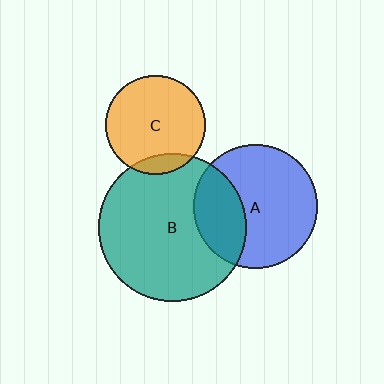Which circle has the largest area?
Circle B (teal).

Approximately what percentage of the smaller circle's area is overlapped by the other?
Approximately 10%.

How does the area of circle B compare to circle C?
Approximately 2.2 times.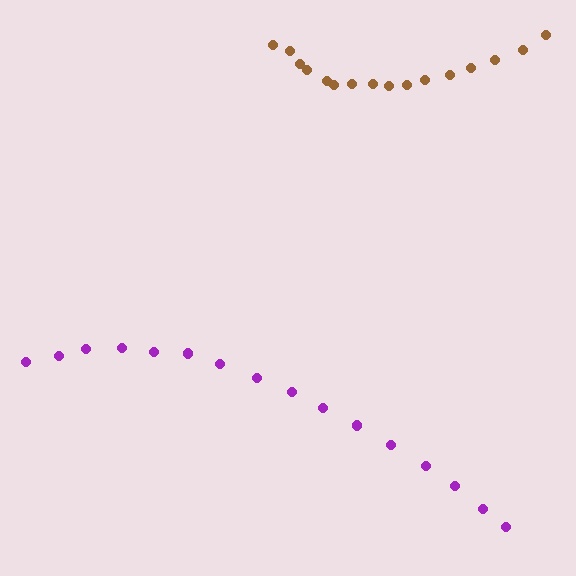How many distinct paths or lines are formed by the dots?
There are 2 distinct paths.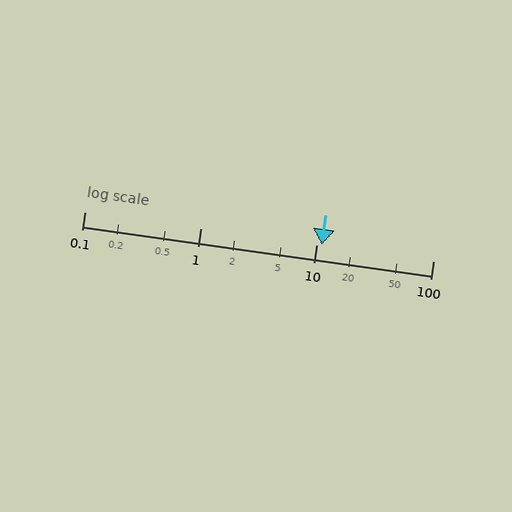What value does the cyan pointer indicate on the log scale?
The pointer indicates approximately 11.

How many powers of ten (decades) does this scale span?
The scale spans 3 decades, from 0.1 to 100.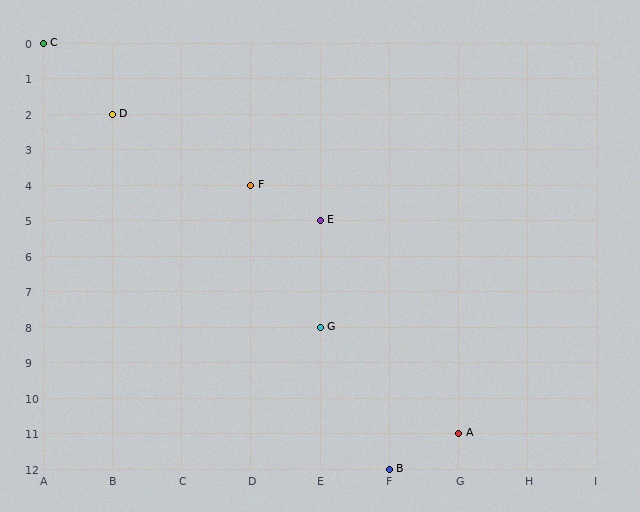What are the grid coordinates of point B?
Point B is at grid coordinates (F, 12).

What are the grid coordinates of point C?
Point C is at grid coordinates (A, 0).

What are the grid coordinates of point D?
Point D is at grid coordinates (B, 2).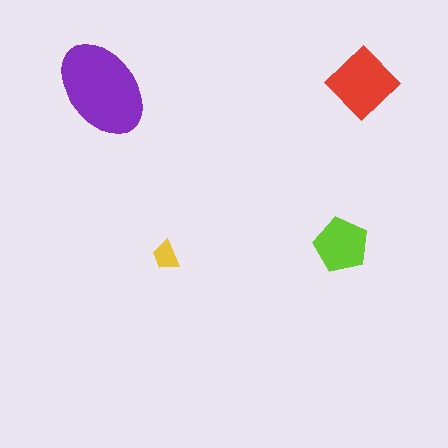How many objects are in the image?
There are 4 objects in the image.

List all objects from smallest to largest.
The yellow trapezoid, the lime pentagon, the red diamond, the purple ellipse.